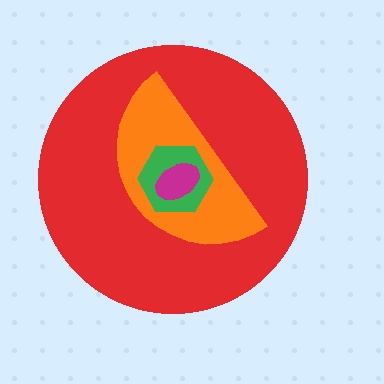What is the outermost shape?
The red circle.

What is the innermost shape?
The magenta ellipse.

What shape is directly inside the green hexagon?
The magenta ellipse.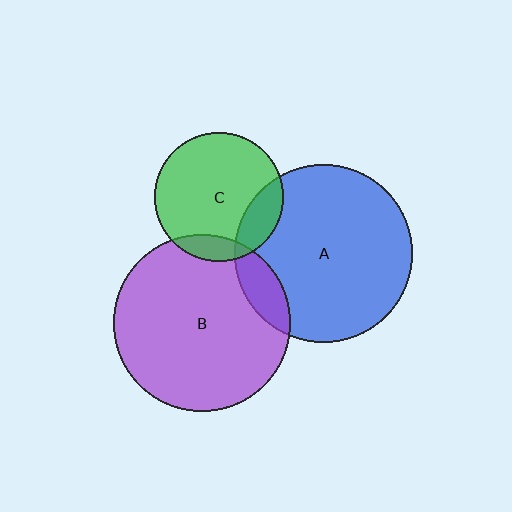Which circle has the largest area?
Circle A (blue).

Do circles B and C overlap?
Yes.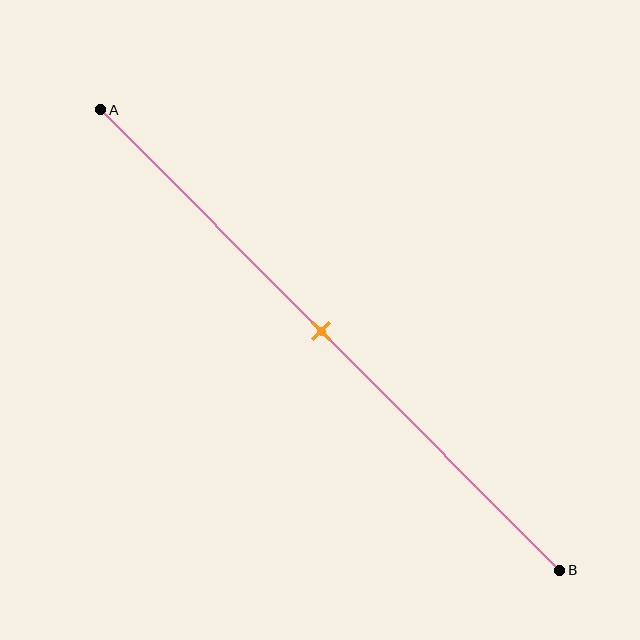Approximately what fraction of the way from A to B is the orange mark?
The orange mark is approximately 50% of the way from A to B.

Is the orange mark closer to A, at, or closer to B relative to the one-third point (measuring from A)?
The orange mark is closer to point B than the one-third point of segment AB.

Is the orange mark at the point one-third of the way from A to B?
No, the mark is at about 50% from A, not at the 33% one-third point.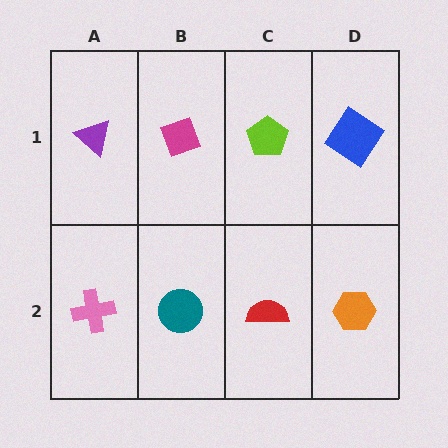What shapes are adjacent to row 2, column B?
A magenta diamond (row 1, column B), a pink cross (row 2, column A), a red semicircle (row 2, column C).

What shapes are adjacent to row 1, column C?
A red semicircle (row 2, column C), a magenta diamond (row 1, column B), a blue diamond (row 1, column D).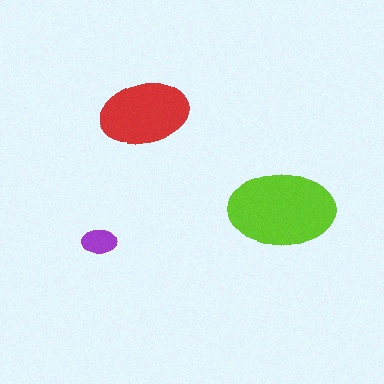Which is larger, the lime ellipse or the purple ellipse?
The lime one.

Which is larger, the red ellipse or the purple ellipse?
The red one.